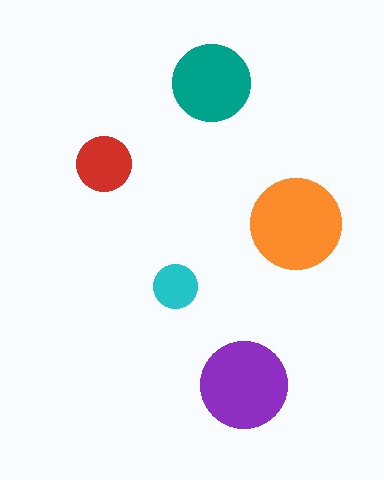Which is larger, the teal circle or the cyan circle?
The teal one.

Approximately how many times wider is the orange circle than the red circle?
About 1.5 times wider.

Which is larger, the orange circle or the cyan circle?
The orange one.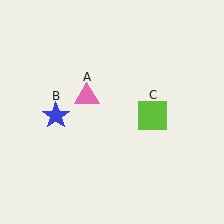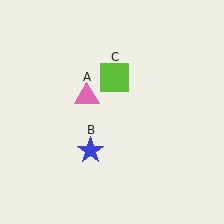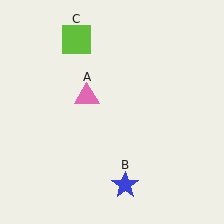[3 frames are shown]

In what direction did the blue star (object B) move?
The blue star (object B) moved down and to the right.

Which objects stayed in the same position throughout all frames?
Pink triangle (object A) remained stationary.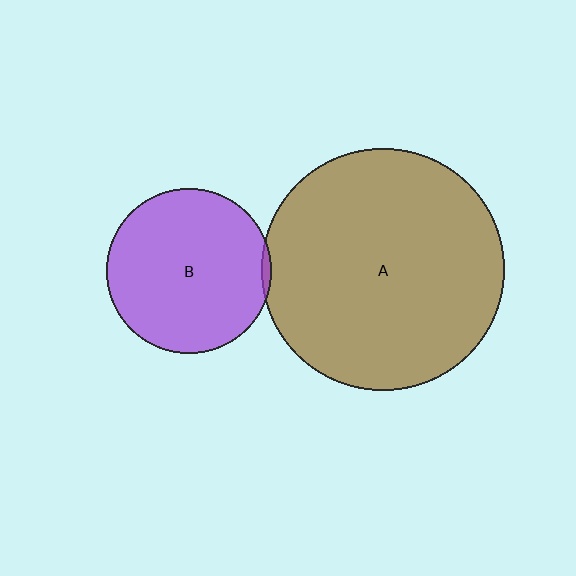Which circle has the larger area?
Circle A (brown).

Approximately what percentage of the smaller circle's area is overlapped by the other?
Approximately 5%.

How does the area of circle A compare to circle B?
Approximately 2.2 times.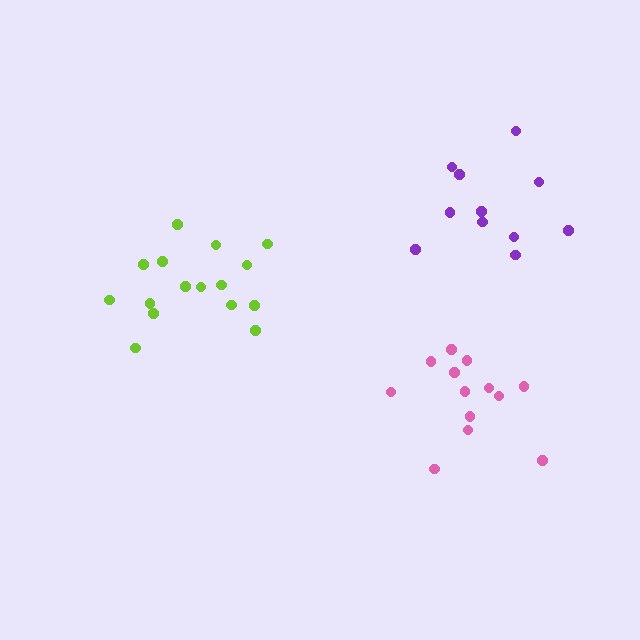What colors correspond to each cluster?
The clusters are colored: lime, purple, pink.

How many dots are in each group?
Group 1: 16 dots, Group 2: 11 dots, Group 3: 13 dots (40 total).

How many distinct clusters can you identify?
There are 3 distinct clusters.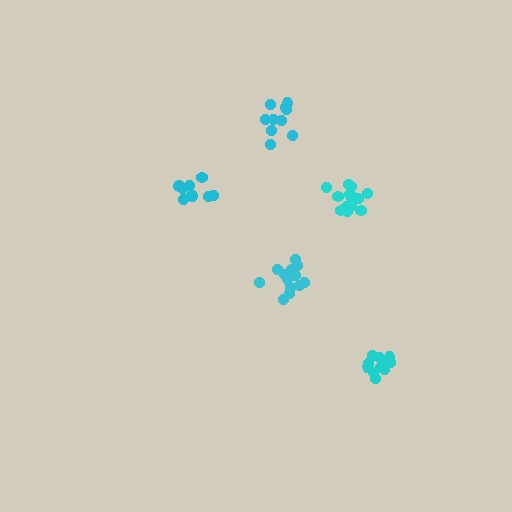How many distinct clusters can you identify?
There are 5 distinct clusters.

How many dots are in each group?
Group 1: 10 dots, Group 2: 9 dots, Group 3: 13 dots, Group 4: 11 dots, Group 5: 13 dots (56 total).